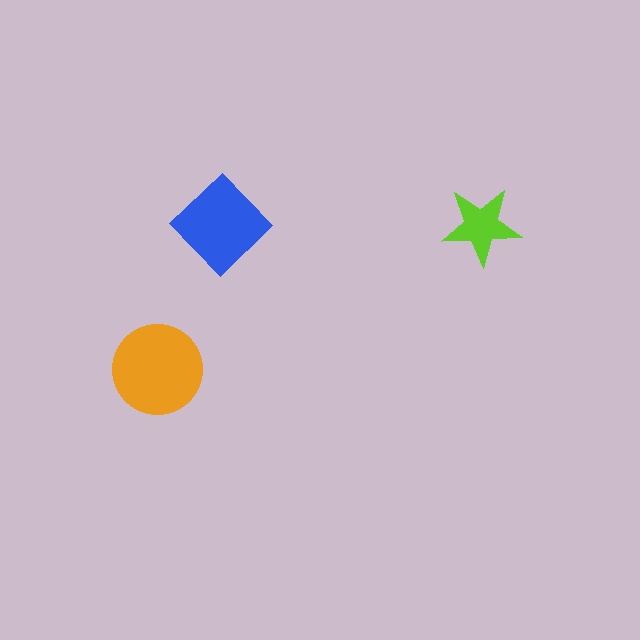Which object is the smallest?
The lime star.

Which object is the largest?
The orange circle.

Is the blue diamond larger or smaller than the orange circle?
Smaller.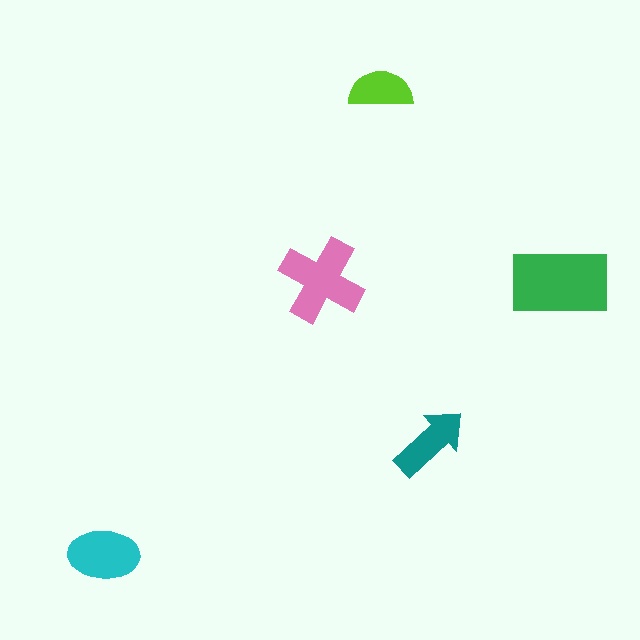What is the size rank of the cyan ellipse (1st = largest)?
3rd.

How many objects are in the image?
There are 5 objects in the image.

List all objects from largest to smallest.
The green rectangle, the pink cross, the cyan ellipse, the teal arrow, the lime semicircle.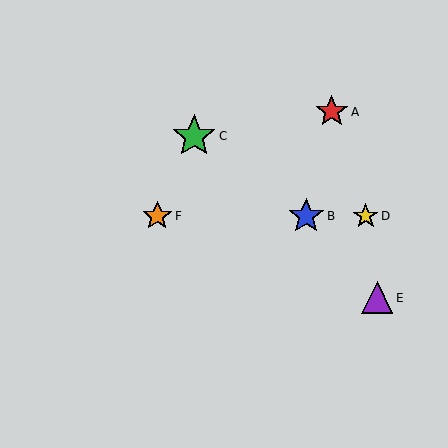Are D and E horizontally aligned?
No, D is at y≈216 and E is at y≈298.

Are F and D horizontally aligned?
Yes, both are at y≈216.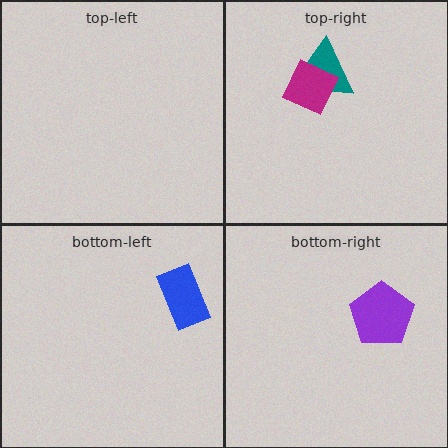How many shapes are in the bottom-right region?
1.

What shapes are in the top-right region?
The teal triangle, the magenta diamond.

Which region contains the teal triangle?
The top-right region.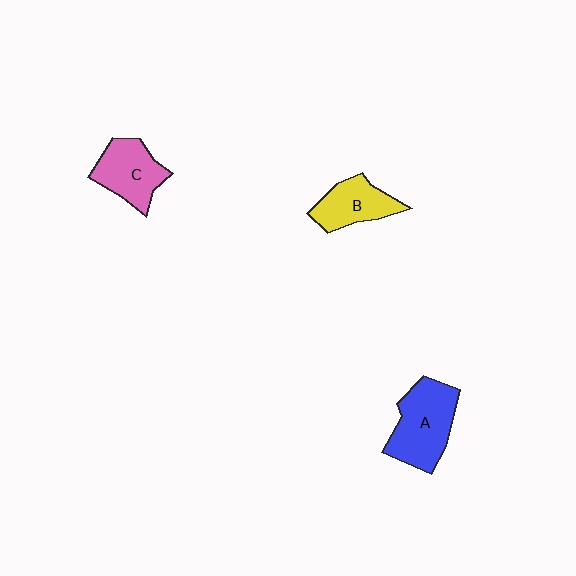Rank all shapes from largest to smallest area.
From largest to smallest: A (blue), C (pink), B (yellow).